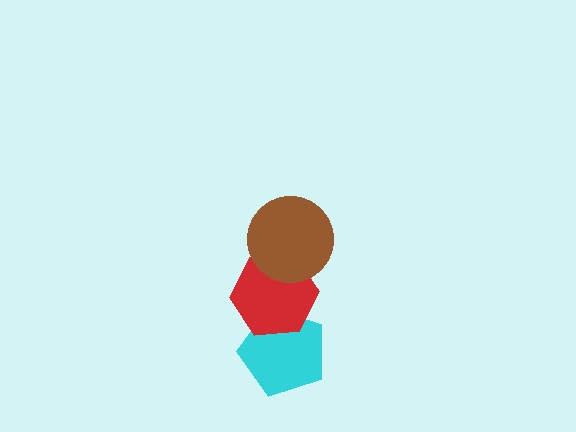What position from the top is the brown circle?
The brown circle is 1st from the top.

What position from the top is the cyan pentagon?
The cyan pentagon is 3rd from the top.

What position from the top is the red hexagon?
The red hexagon is 2nd from the top.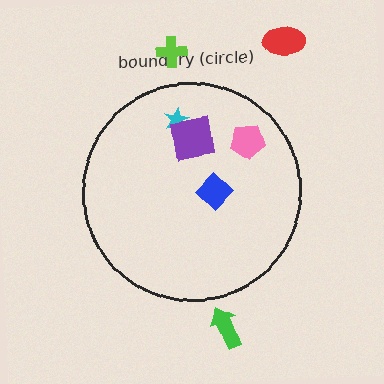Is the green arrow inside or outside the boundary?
Outside.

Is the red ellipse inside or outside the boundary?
Outside.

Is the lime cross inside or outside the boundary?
Outside.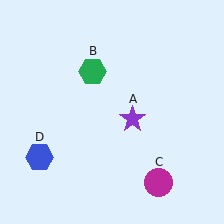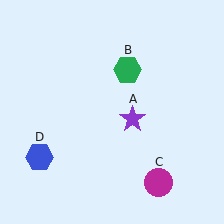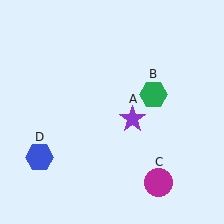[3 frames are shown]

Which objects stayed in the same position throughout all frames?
Purple star (object A) and magenta circle (object C) and blue hexagon (object D) remained stationary.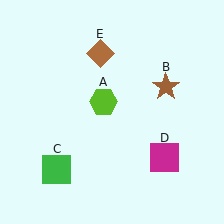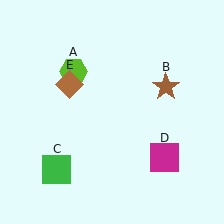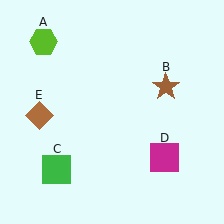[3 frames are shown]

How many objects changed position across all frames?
2 objects changed position: lime hexagon (object A), brown diamond (object E).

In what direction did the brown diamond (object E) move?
The brown diamond (object E) moved down and to the left.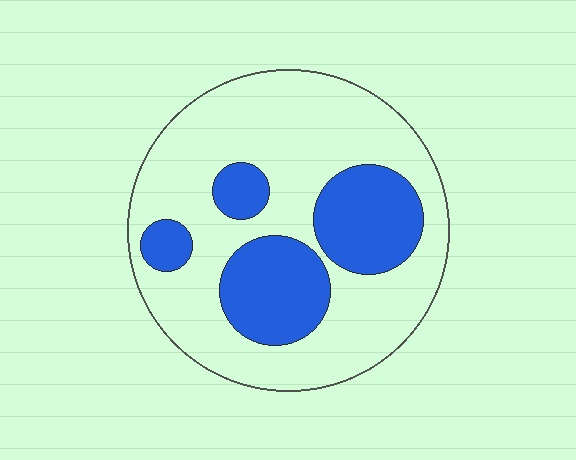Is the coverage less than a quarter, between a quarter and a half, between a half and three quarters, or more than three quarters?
Between a quarter and a half.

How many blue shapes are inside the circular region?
4.